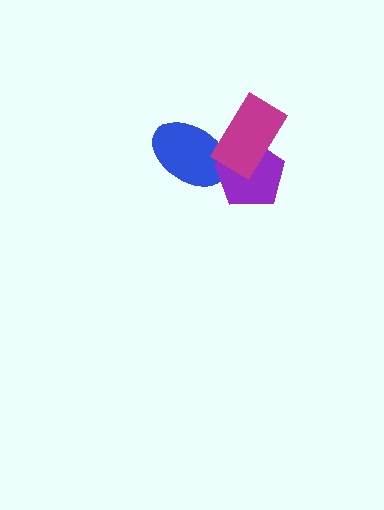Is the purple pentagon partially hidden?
Yes, it is partially covered by another shape.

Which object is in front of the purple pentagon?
The magenta rectangle is in front of the purple pentagon.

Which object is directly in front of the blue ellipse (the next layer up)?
The purple pentagon is directly in front of the blue ellipse.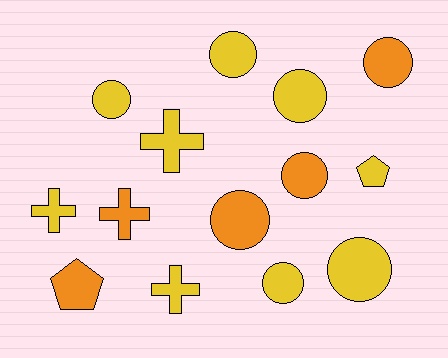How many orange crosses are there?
There is 1 orange cross.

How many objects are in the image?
There are 14 objects.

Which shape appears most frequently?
Circle, with 8 objects.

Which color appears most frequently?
Yellow, with 9 objects.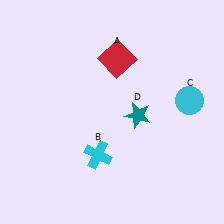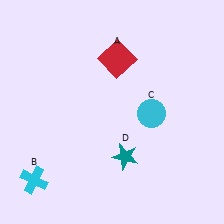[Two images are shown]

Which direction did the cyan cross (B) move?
The cyan cross (B) moved left.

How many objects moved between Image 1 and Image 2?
3 objects moved between the two images.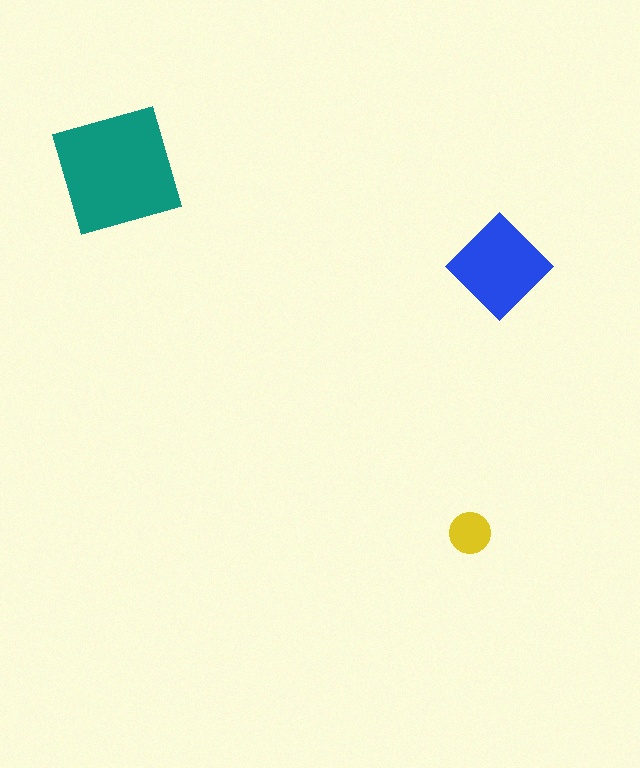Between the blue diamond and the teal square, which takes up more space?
The teal square.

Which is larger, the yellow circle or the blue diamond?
The blue diamond.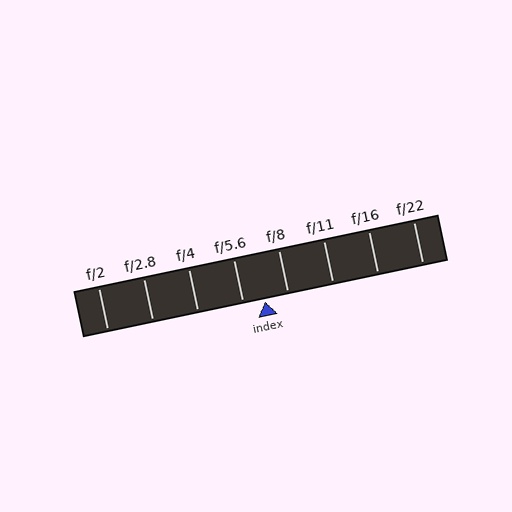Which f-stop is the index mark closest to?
The index mark is closest to f/5.6.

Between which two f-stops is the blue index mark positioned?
The index mark is between f/5.6 and f/8.